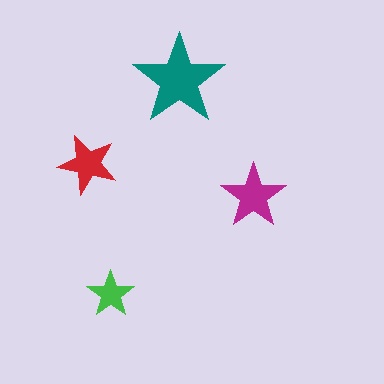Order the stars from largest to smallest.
the teal one, the magenta one, the red one, the green one.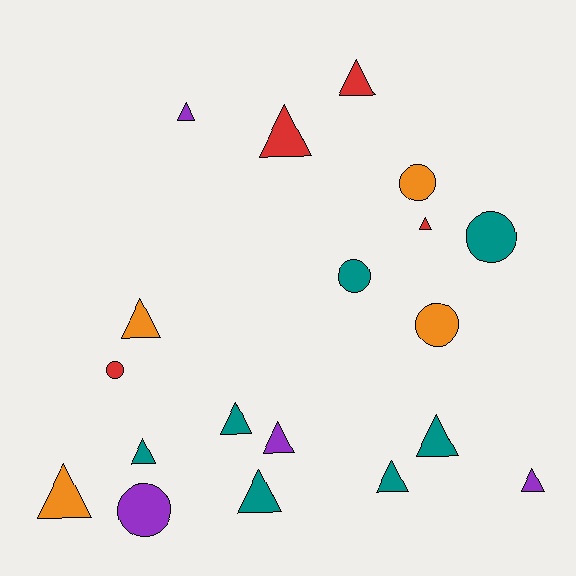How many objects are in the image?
There are 19 objects.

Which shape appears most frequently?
Triangle, with 13 objects.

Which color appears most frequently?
Teal, with 7 objects.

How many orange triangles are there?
There are 2 orange triangles.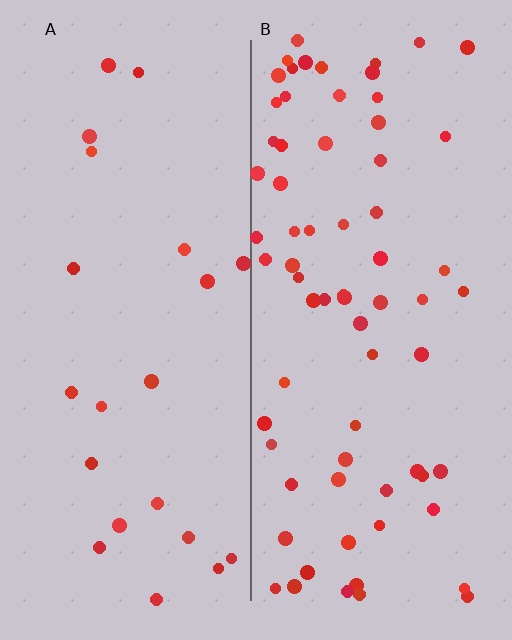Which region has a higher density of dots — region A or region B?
B (the right).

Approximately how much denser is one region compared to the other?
Approximately 3.2× — region B over region A.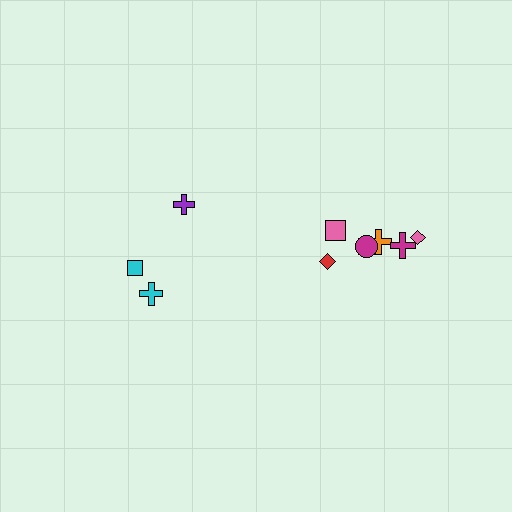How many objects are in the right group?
There are 6 objects.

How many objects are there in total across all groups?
There are 9 objects.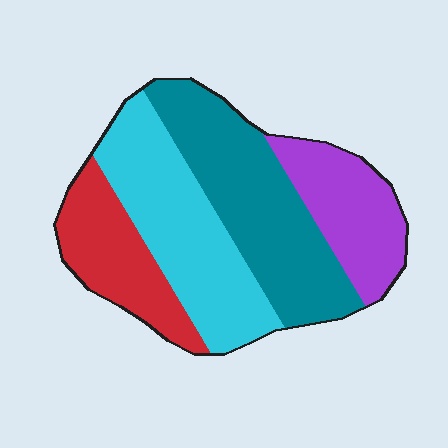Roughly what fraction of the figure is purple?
Purple covers about 20% of the figure.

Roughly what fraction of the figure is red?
Red covers roughly 20% of the figure.